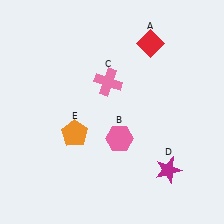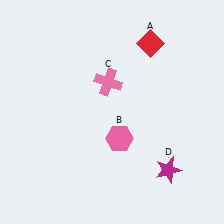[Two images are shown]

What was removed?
The orange pentagon (E) was removed in Image 2.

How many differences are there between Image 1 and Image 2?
There is 1 difference between the two images.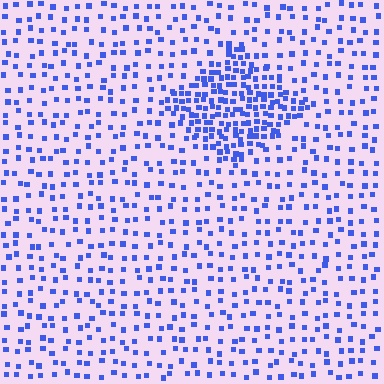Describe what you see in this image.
The image contains small blue elements arranged at two different densities. A diamond-shaped region is visible where the elements are more densely packed than the surrounding area.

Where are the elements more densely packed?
The elements are more densely packed inside the diamond boundary.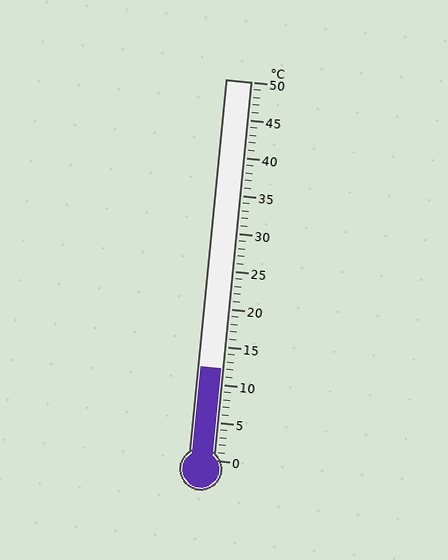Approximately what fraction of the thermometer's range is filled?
The thermometer is filled to approximately 25% of its range.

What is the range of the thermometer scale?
The thermometer scale ranges from 0°C to 50°C.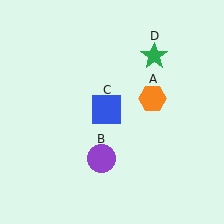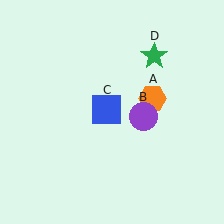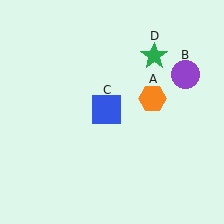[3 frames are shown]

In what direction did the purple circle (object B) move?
The purple circle (object B) moved up and to the right.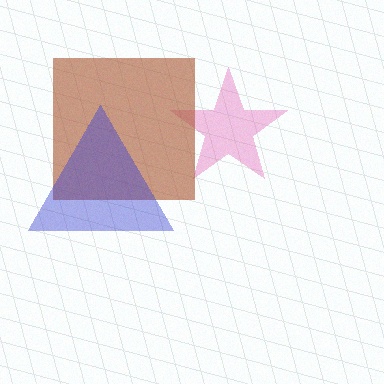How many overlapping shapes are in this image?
There are 3 overlapping shapes in the image.